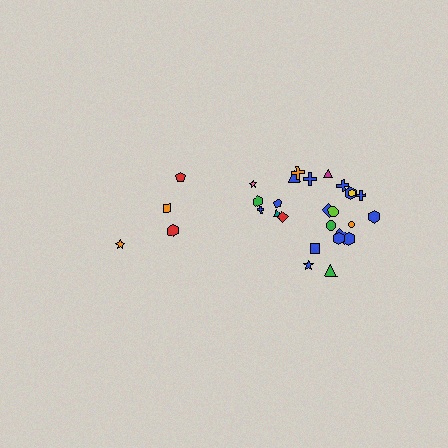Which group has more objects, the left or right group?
The right group.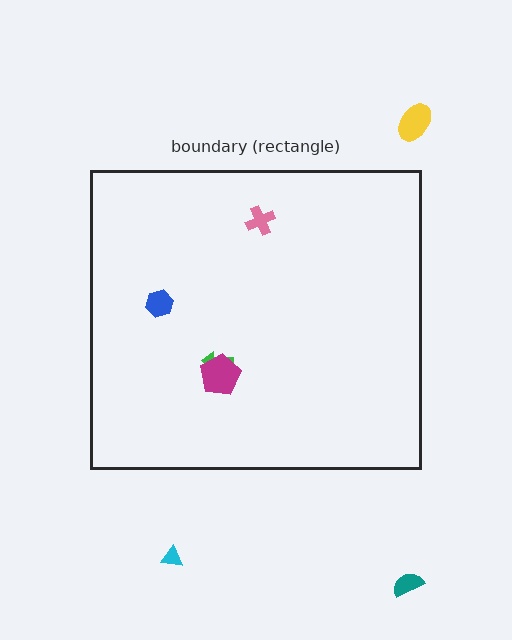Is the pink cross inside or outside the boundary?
Inside.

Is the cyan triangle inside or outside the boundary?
Outside.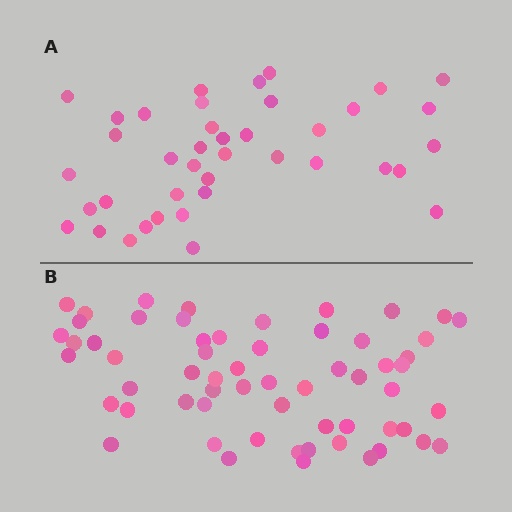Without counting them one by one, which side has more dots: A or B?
Region B (the bottom region) has more dots.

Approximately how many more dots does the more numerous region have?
Region B has approximately 20 more dots than region A.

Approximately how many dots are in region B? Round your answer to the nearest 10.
About 60 dots.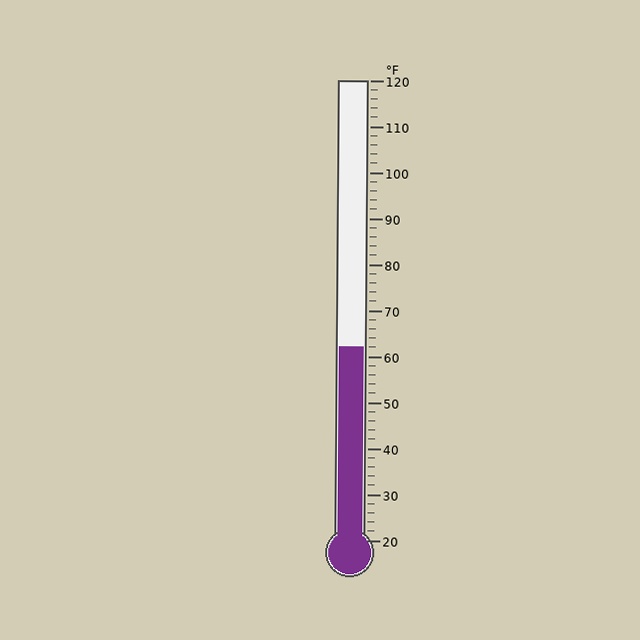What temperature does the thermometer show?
The thermometer shows approximately 62°F.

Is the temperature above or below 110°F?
The temperature is below 110°F.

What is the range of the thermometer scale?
The thermometer scale ranges from 20°F to 120°F.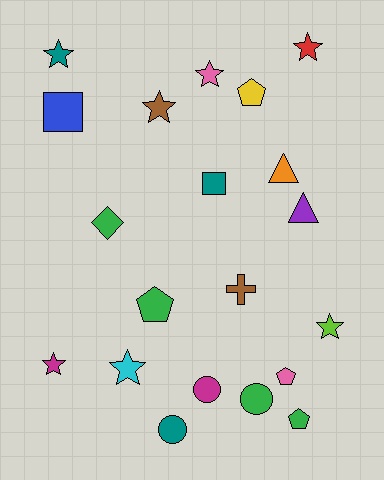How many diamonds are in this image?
There is 1 diamond.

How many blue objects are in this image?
There is 1 blue object.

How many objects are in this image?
There are 20 objects.